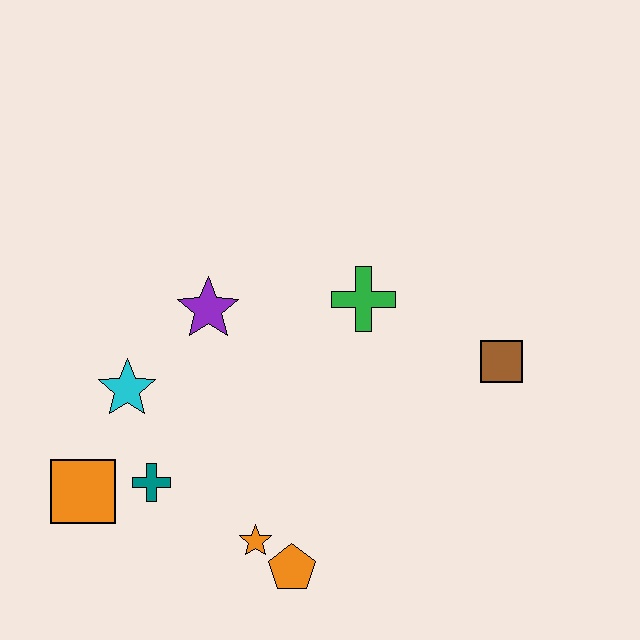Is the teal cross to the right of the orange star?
No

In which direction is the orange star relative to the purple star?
The orange star is below the purple star.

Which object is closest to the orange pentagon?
The orange star is closest to the orange pentagon.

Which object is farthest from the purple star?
The brown square is farthest from the purple star.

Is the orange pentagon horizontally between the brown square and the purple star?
Yes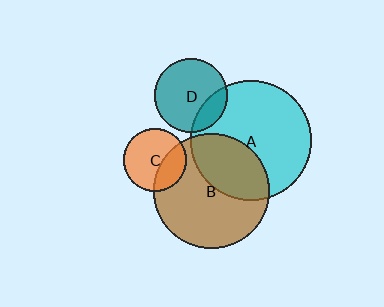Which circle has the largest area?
Circle A (cyan).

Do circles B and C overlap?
Yes.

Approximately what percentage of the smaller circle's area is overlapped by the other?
Approximately 30%.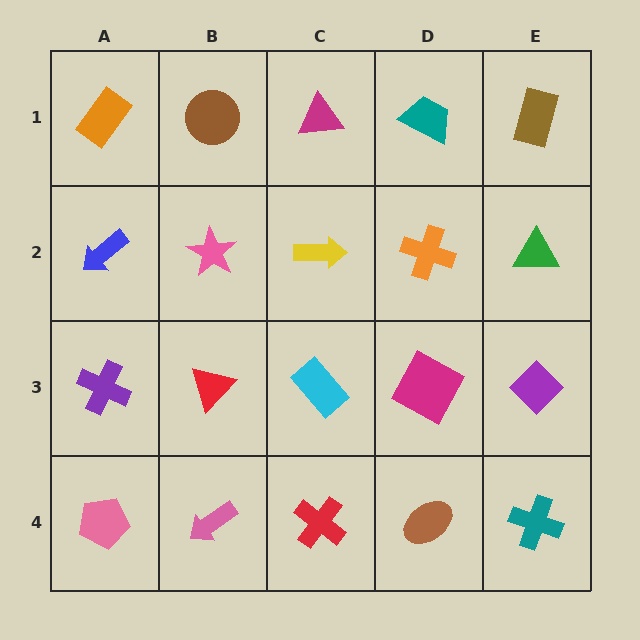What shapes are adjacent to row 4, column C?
A cyan rectangle (row 3, column C), a pink arrow (row 4, column B), a brown ellipse (row 4, column D).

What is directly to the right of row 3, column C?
A magenta square.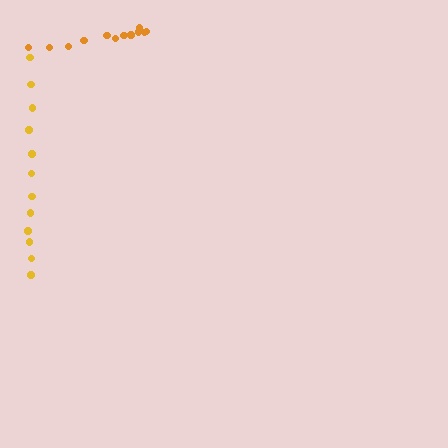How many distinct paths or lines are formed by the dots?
There are 2 distinct paths.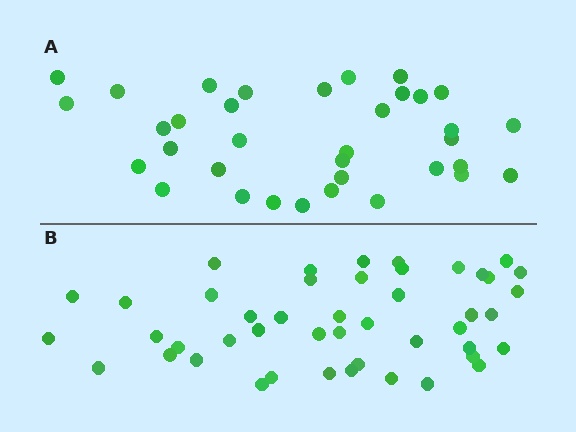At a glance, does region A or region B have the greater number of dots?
Region B (the bottom region) has more dots.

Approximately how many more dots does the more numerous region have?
Region B has roughly 12 or so more dots than region A.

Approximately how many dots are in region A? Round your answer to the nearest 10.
About 40 dots. (The exact count is 35, which rounds to 40.)